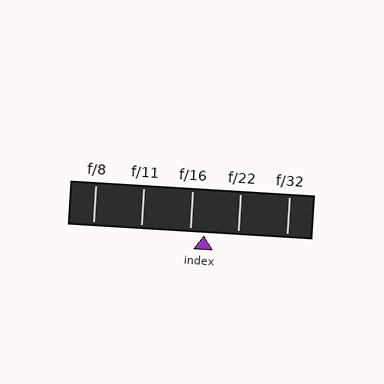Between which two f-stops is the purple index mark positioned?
The index mark is between f/16 and f/22.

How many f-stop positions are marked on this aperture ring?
There are 5 f-stop positions marked.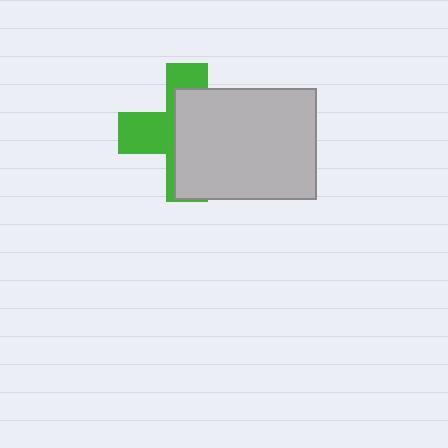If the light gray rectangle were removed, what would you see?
You would see the complete green cross.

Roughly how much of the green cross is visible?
A small part of it is visible (roughly 40%).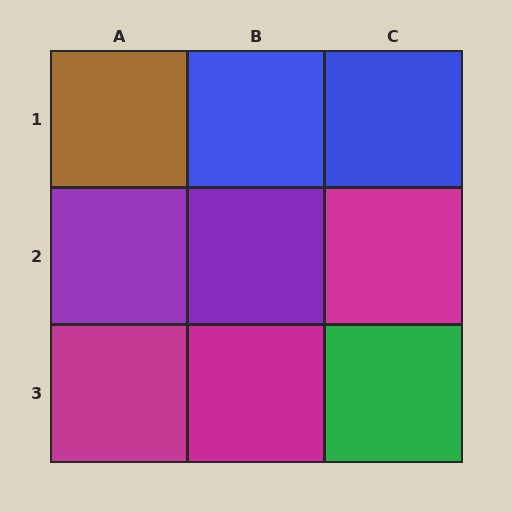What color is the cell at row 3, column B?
Magenta.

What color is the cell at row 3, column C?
Green.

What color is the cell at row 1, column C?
Blue.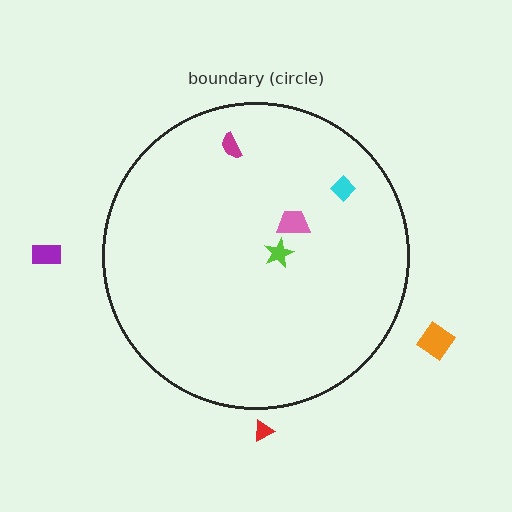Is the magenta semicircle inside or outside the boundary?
Inside.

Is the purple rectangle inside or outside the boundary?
Outside.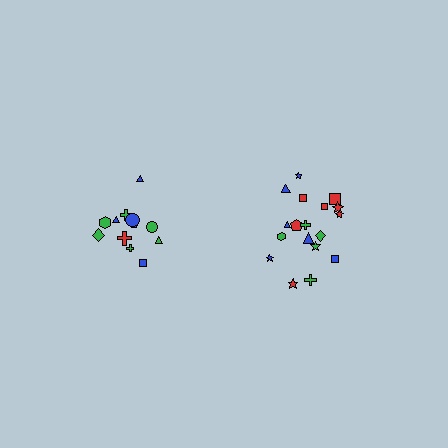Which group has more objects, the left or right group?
The right group.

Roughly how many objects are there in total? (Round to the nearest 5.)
Roughly 30 objects in total.